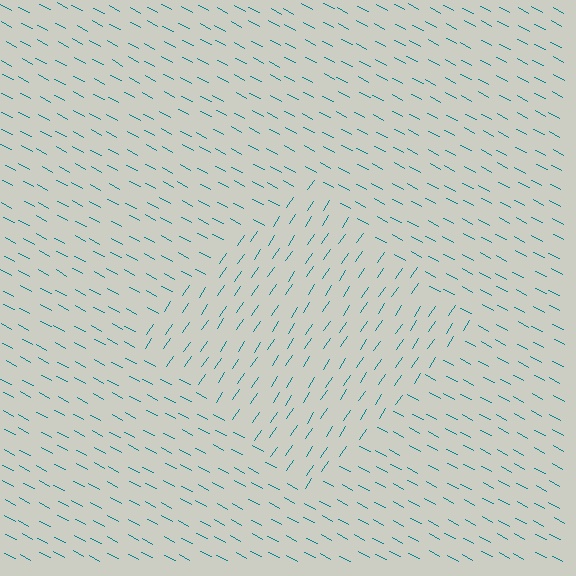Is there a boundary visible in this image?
Yes, there is a texture boundary formed by a change in line orientation.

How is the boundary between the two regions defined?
The boundary is defined purely by a change in line orientation (approximately 84 degrees difference). All lines are the same color and thickness.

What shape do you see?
I see a diamond.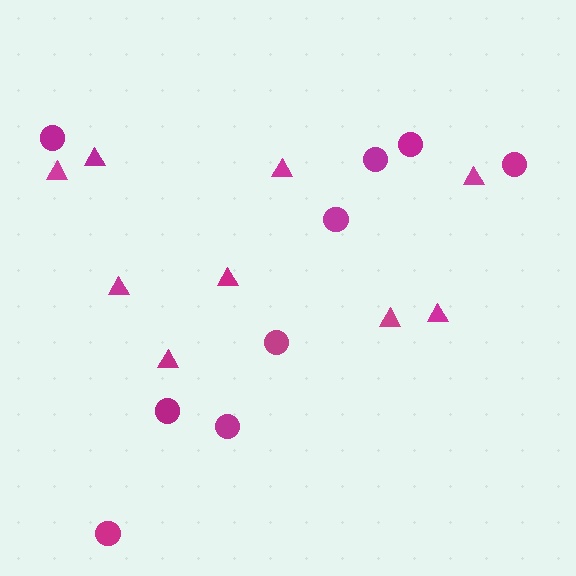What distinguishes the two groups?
There are 2 groups: one group of circles (9) and one group of triangles (9).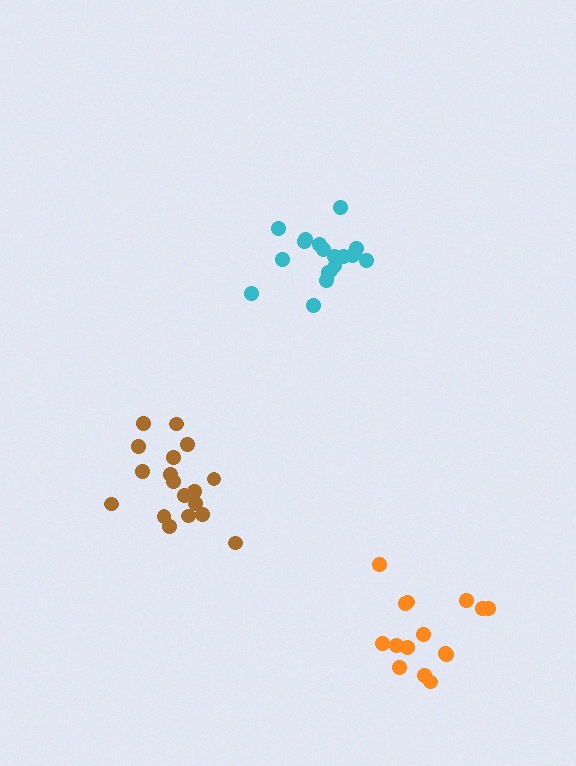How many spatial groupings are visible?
There are 3 spatial groupings.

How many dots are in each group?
Group 1: 19 dots, Group 2: 18 dots, Group 3: 15 dots (52 total).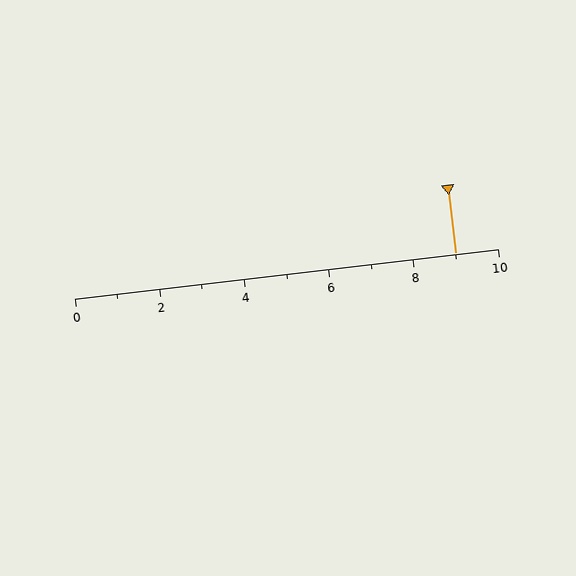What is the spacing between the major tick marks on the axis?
The major ticks are spaced 2 apart.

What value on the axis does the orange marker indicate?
The marker indicates approximately 9.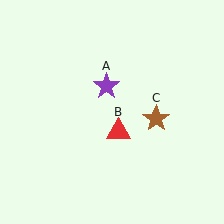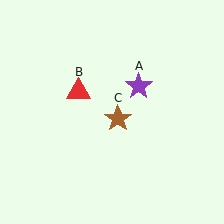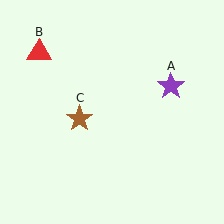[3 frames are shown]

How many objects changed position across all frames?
3 objects changed position: purple star (object A), red triangle (object B), brown star (object C).